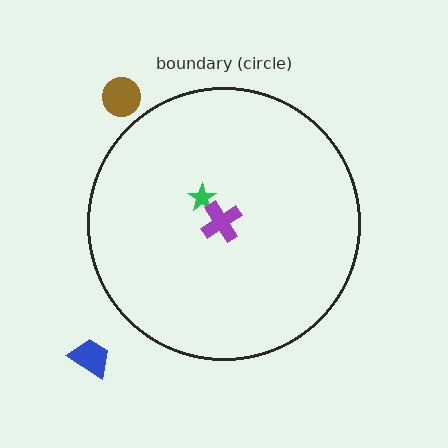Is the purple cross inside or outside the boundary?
Inside.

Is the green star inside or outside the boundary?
Inside.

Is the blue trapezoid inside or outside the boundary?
Outside.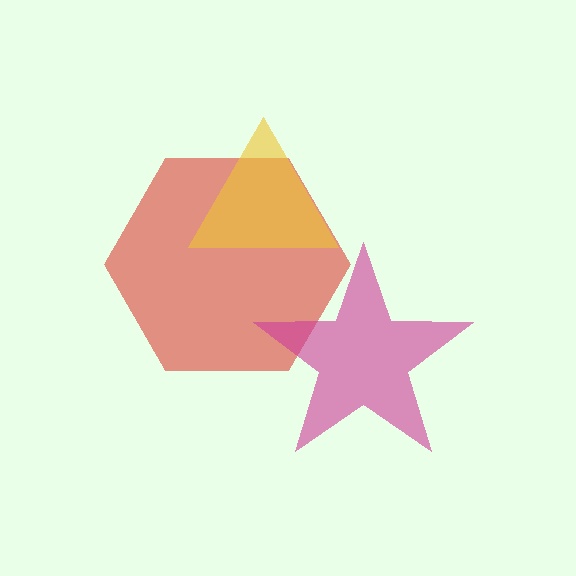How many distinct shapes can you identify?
There are 3 distinct shapes: a red hexagon, a magenta star, a yellow triangle.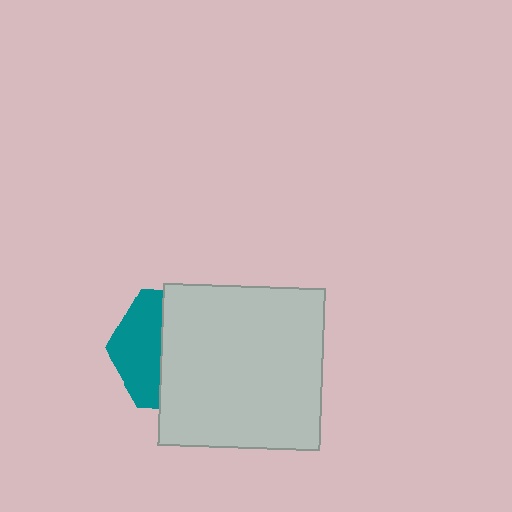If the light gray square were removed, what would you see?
You would see the complete teal hexagon.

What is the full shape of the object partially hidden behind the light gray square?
The partially hidden object is a teal hexagon.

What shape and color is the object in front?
The object in front is a light gray square.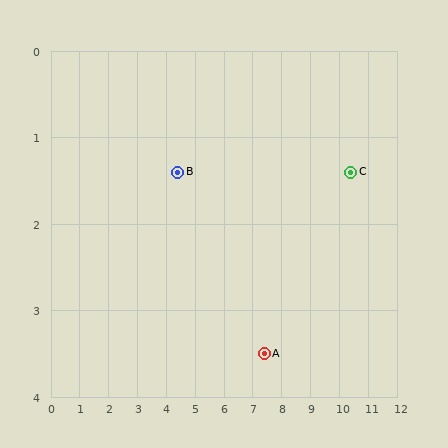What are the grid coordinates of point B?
Point B is at approximately (4.4, 1.4).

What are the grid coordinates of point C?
Point C is at approximately (10.4, 1.4).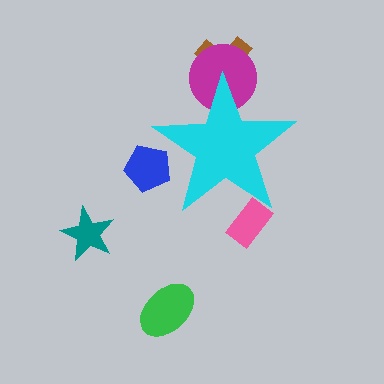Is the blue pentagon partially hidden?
Yes, the blue pentagon is partially hidden behind the cyan star.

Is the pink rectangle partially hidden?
Yes, the pink rectangle is partially hidden behind the cyan star.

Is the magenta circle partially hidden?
Yes, the magenta circle is partially hidden behind the cyan star.